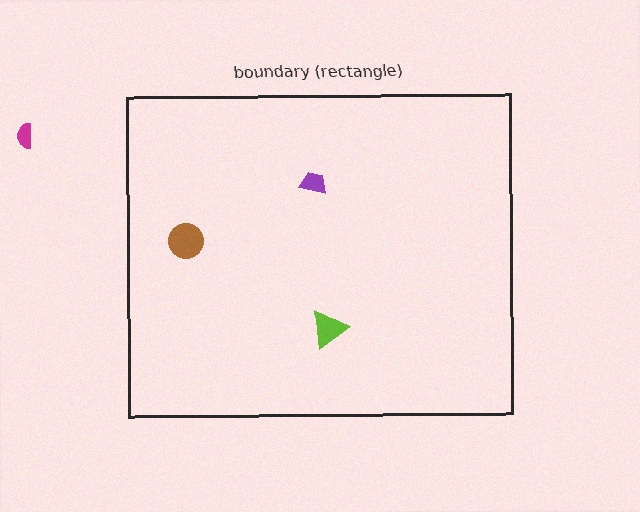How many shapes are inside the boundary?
3 inside, 1 outside.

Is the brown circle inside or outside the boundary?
Inside.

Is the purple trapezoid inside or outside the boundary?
Inside.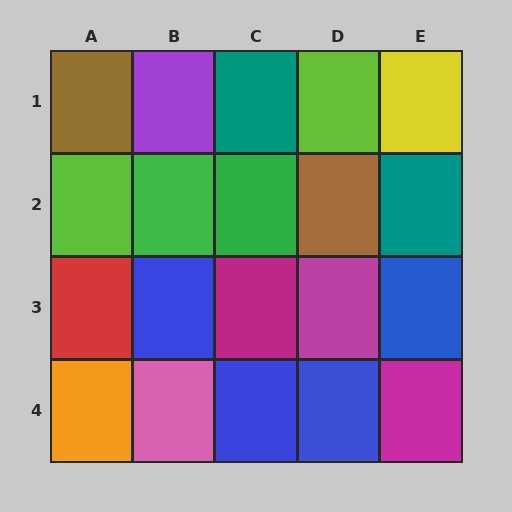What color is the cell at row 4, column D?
Blue.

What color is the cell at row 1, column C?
Teal.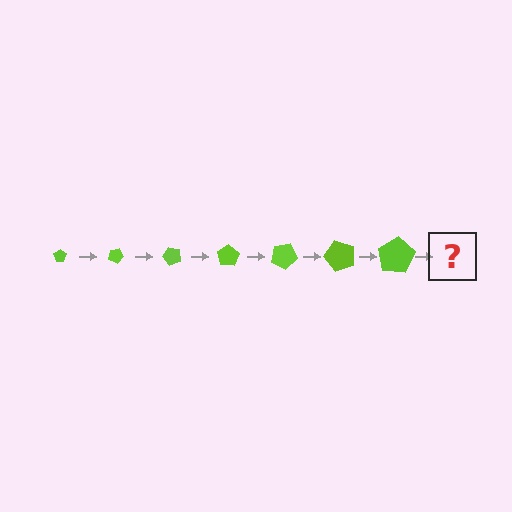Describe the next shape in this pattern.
It should be a pentagon, larger than the previous one and rotated 175 degrees from the start.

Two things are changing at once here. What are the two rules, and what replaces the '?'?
The two rules are that the pentagon grows larger each step and it rotates 25 degrees each step. The '?' should be a pentagon, larger than the previous one and rotated 175 degrees from the start.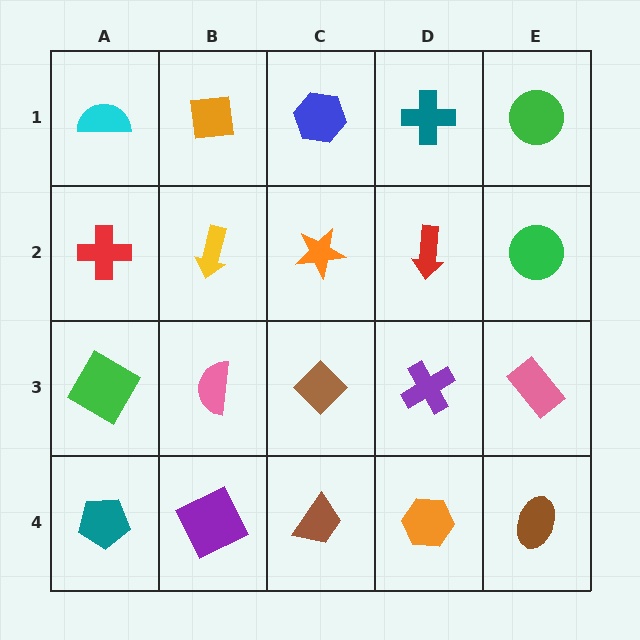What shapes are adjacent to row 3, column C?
An orange star (row 2, column C), a brown trapezoid (row 4, column C), a pink semicircle (row 3, column B), a purple cross (row 3, column D).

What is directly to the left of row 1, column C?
An orange square.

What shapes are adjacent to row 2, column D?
A teal cross (row 1, column D), a purple cross (row 3, column D), an orange star (row 2, column C), a green circle (row 2, column E).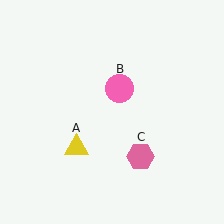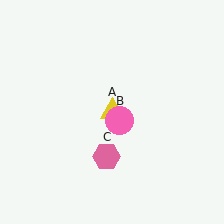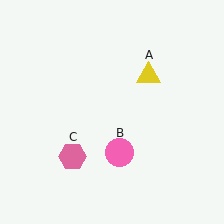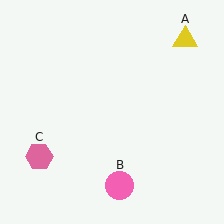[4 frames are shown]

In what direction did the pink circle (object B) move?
The pink circle (object B) moved down.